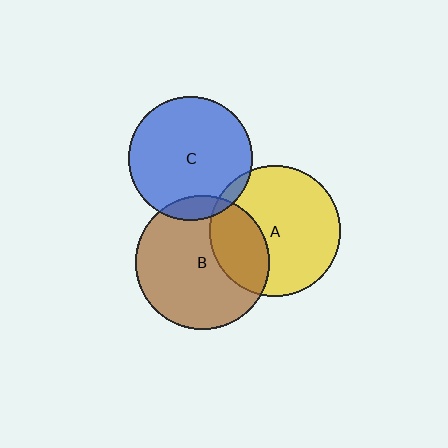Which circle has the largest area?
Circle B (brown).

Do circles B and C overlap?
Yes.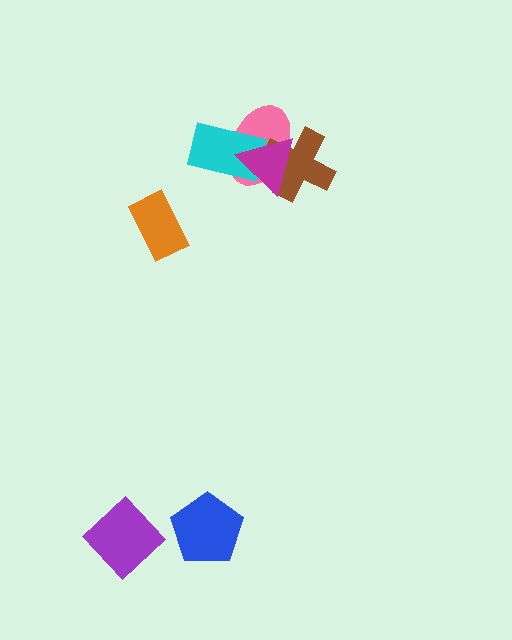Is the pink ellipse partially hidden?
Yes, it is partially covered by another shape.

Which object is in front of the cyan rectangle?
The magenta triangle is in front of the cyan rectangle.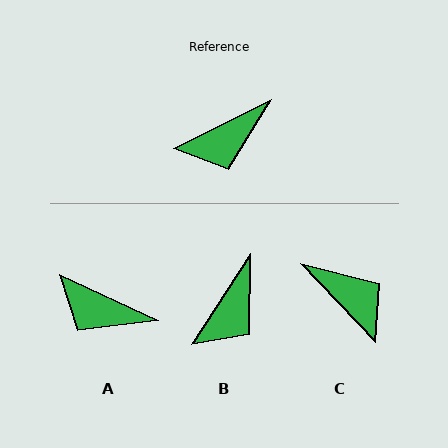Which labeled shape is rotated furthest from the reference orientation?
C, about 108 degrees away.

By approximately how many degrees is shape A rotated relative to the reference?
Approximately 51 degrees clockwise.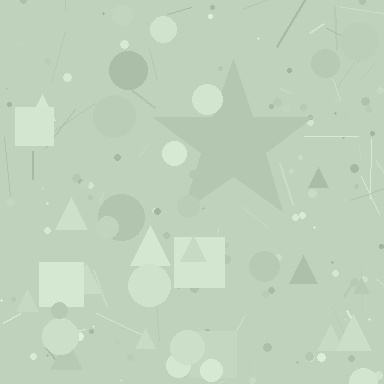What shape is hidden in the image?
A star is hidden in the image.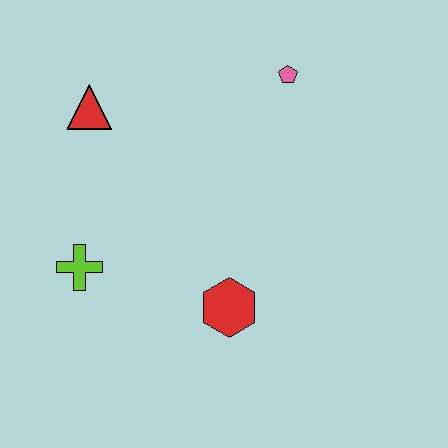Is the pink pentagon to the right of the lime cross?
Yes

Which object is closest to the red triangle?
The lime cross is closest to the red triangle.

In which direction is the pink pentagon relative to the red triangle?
The pink pentagon is to the right of the red triangle.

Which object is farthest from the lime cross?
The pink pentagon is farthest from the lime cross.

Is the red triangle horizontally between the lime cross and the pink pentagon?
Yes